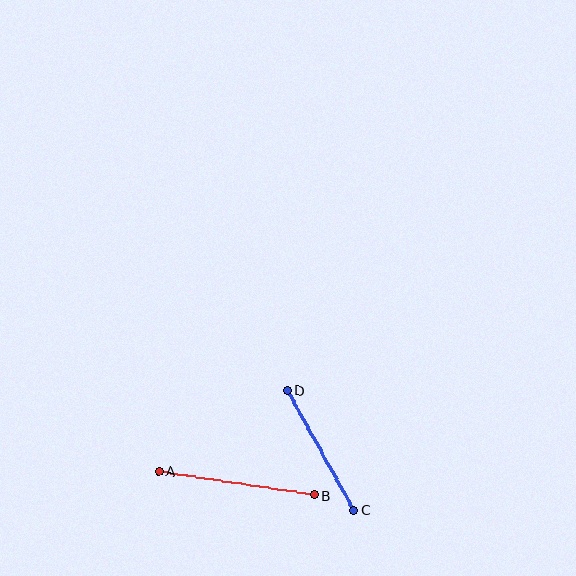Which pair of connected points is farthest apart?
Points A and B are farthest apart.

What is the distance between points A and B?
The distance is approximately 157 pixels.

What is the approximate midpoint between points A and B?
The midpoint is at approximately (237, 483) pixels.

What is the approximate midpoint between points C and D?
The midpoint is at approximately (320, 450) pixels.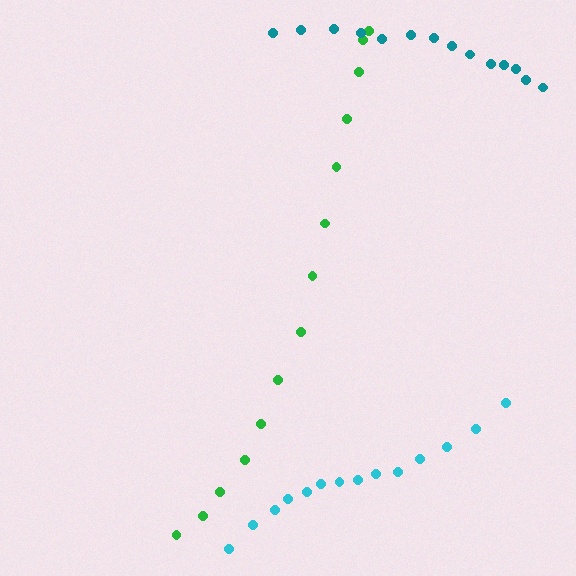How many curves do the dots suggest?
There are 3 distinct paths.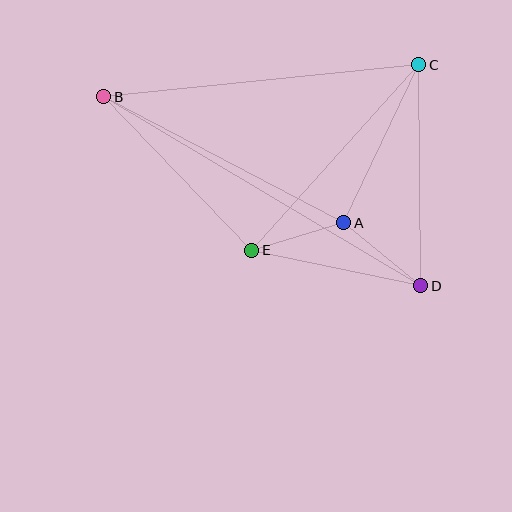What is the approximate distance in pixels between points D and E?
The distance between D and E is approximately 172 pixels.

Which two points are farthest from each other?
Points B and D are farthest from each other.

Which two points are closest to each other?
Points A and E are closest to each other.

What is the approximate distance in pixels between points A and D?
The distance between A and D is approximately 99 pixels.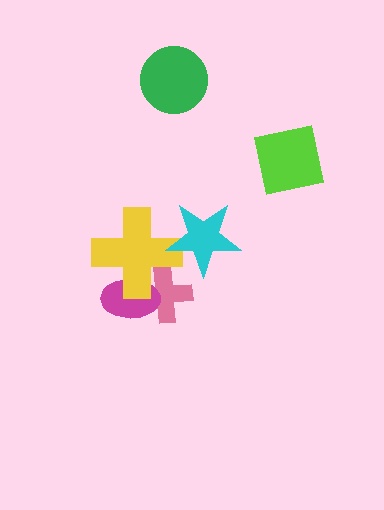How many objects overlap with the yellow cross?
3 objects overlap with the yellow cross.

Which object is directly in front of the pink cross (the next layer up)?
The magenta ellipse is directly in front of the pink cross.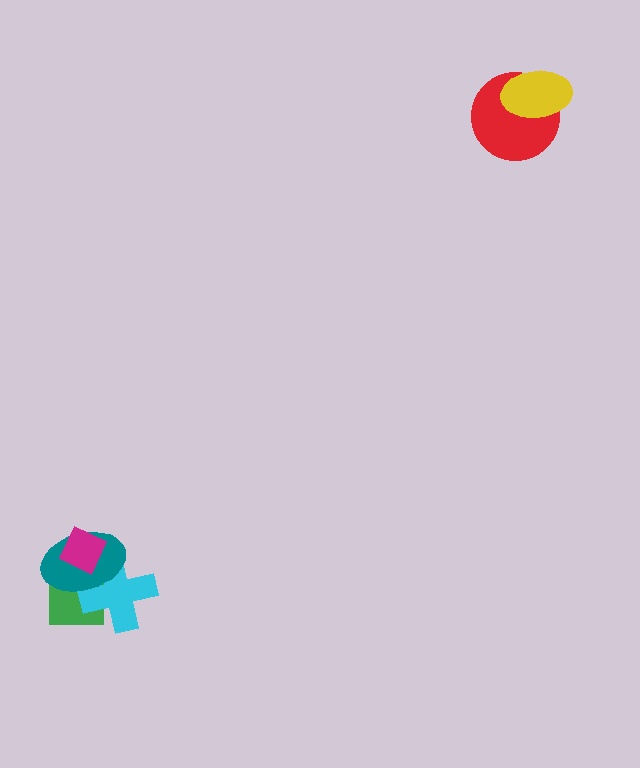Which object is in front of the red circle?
The yellow ellipse is in front of the red circle.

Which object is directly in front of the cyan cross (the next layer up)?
The teal ellipse is directly in front of the cyan cross.